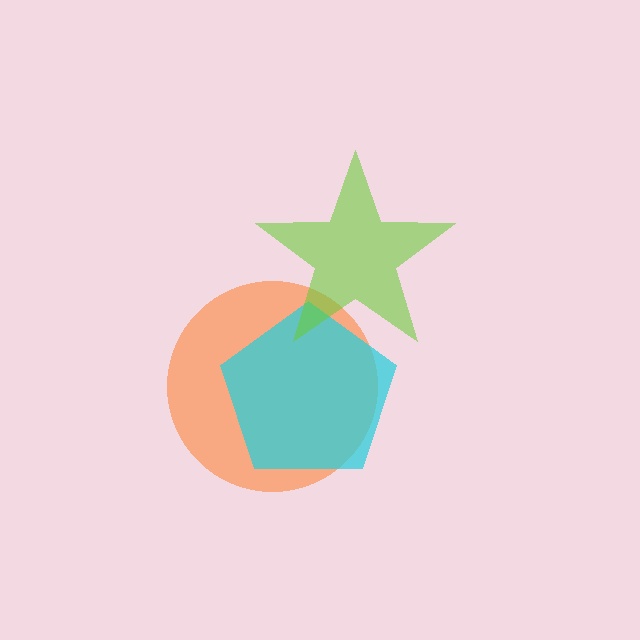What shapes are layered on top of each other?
The layered shapes are: an orange circle, a cyan pentagon, a lime star.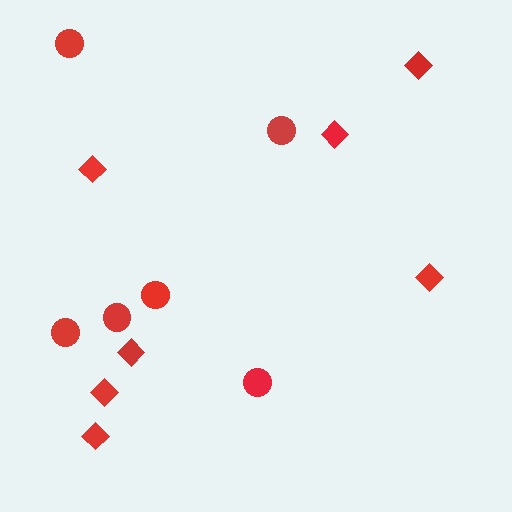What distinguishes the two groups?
There are 2 groups: one group of circles (6) and one group of diamonds (7).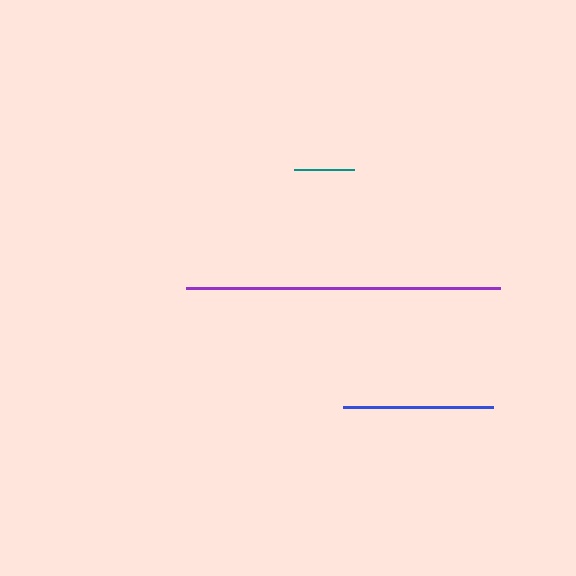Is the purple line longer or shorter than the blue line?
The purple line is longer than the blue line.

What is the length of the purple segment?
The purple segment is approximately 314 pixels long.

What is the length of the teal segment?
The teal segment is approximately 60 pixels long.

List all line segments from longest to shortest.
From longest to shortest: purple, blue, teal.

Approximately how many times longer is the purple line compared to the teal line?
The purple line is approximately 5.2 times the length of the teal line.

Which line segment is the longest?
The purple line is the longest at approximately 314 pixels.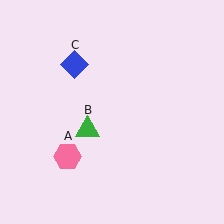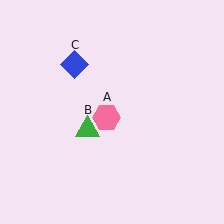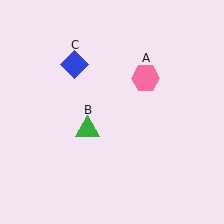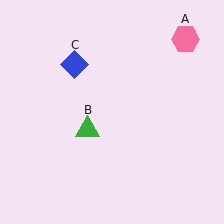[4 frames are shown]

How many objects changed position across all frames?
1 object changed position: pink hexagon (object A).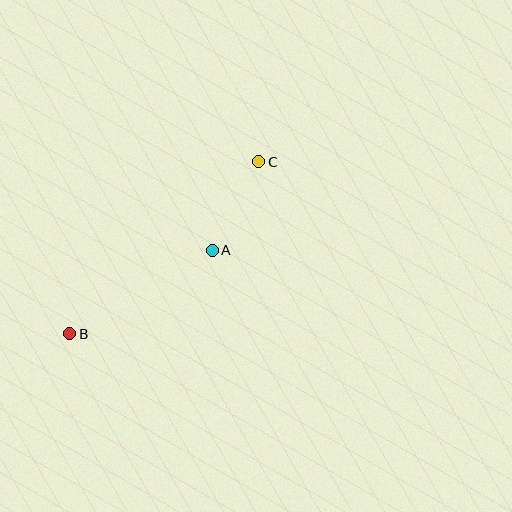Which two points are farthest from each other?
Points B and C are farthest from each other.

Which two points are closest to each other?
Points A and C are closest to each other.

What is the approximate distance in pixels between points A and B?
The distance between A and B is approximately 165 pixels.